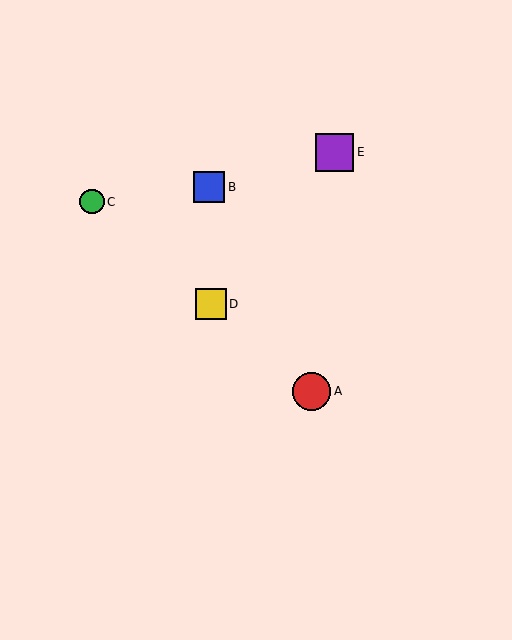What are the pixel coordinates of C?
Object C is at (92, 202).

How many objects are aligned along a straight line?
3 objects (A, C, D) are aligned along a straight line.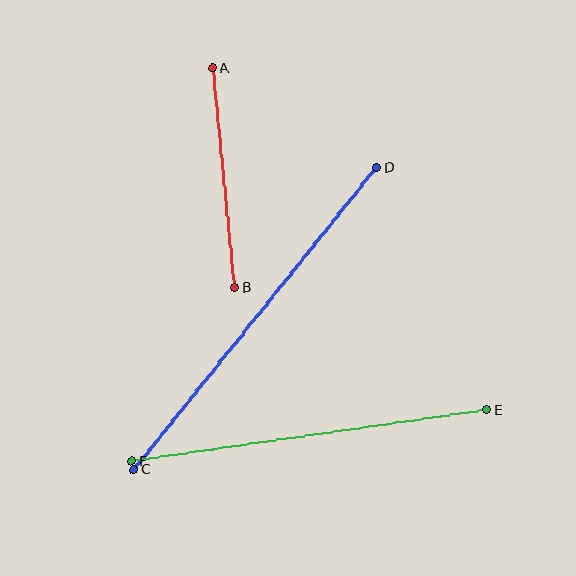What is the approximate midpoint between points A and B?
The midpoint is at approximately (223, 178) pixels.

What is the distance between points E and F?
The distance is approximately 359 pixels.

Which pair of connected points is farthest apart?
Points C and D are farthest apart.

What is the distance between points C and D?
The distance is approximately 388 pixels.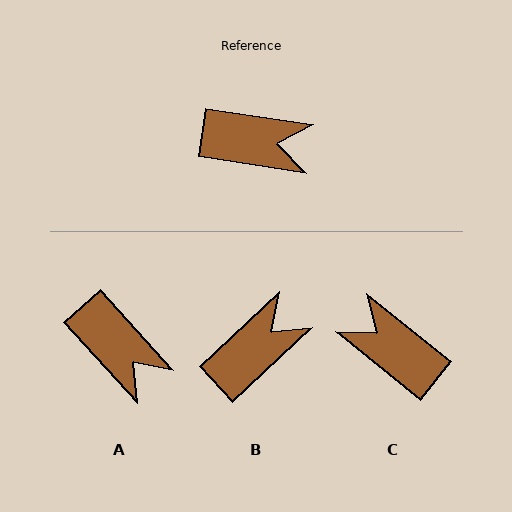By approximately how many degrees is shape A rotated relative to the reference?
Approximately 39 degrees clockwise.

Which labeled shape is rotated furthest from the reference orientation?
C, about 150 degrees away.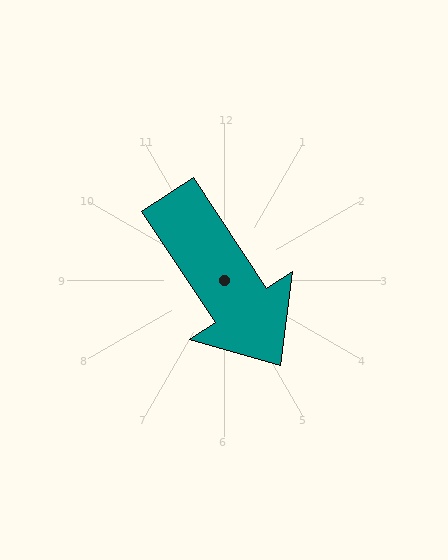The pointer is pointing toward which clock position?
Roughly 5 o'clock.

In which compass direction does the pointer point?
Southeast.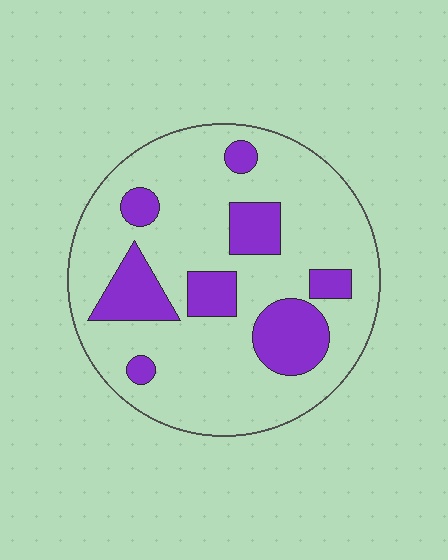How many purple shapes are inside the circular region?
8.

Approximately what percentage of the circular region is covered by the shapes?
Approximately 25%.